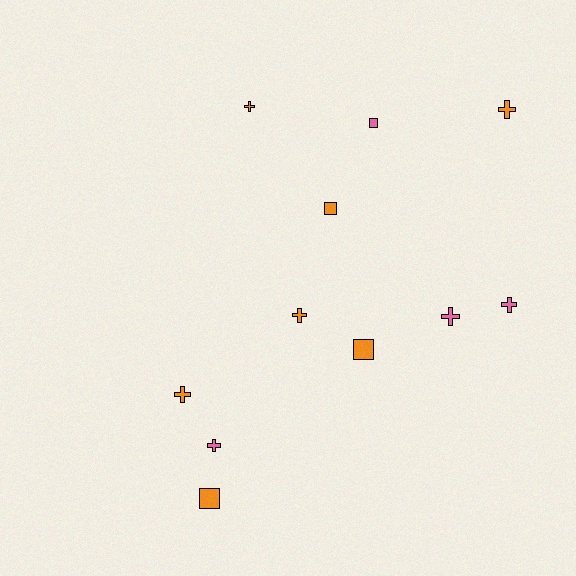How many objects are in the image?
There are 11 objects.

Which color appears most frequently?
Orange, with 7 objects.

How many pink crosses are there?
There are 3 pink crosses.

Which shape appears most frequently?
Cross, with 7 objects.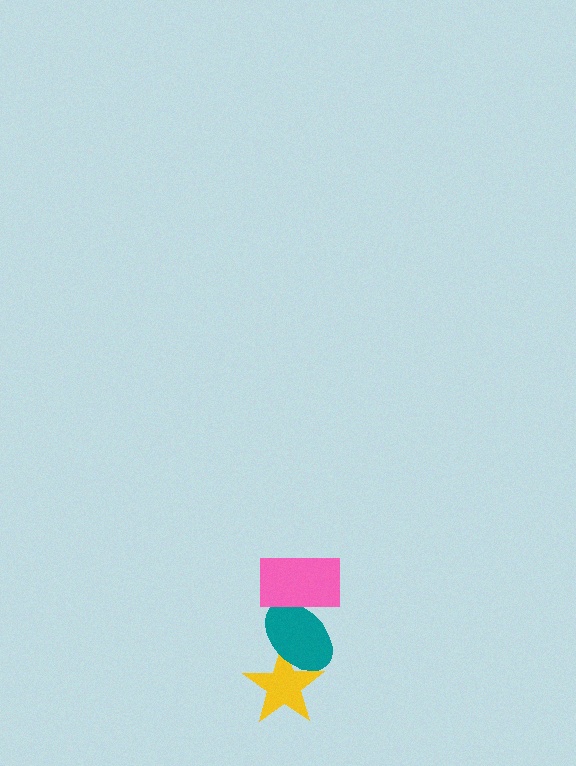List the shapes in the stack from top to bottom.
From top to bottom: the pink rectangle, the teal ellipse, the yellow star.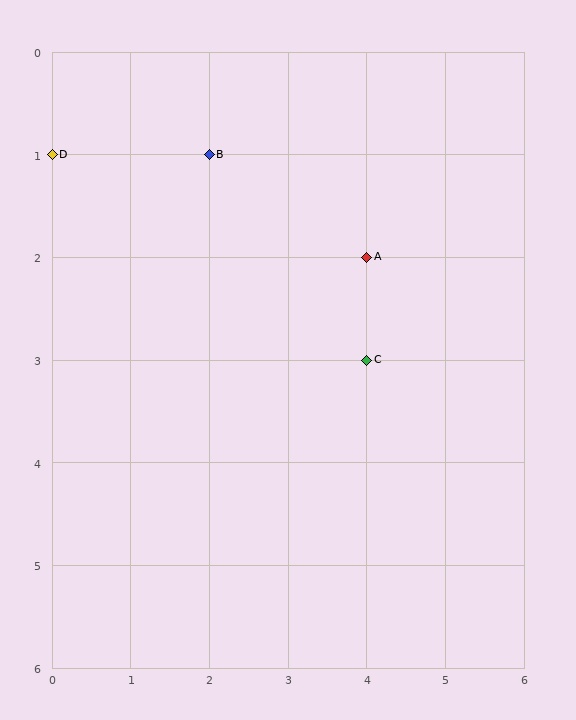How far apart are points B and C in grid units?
Points B and C are 2 columns and 2 rows apart (about 2.8 grid units diagonally).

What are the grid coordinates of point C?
Point C is at grid coordinates (4, 3).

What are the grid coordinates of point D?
Point D is at grid coordinates (0, 1).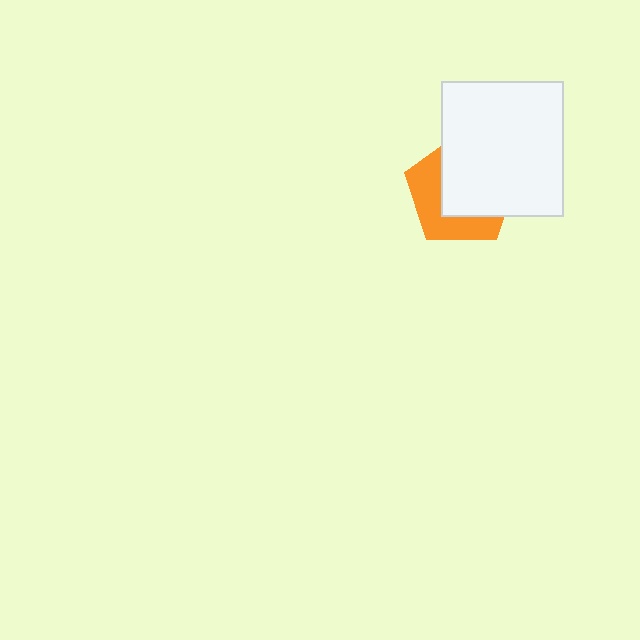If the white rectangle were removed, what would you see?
You would see the complete orange pentagon.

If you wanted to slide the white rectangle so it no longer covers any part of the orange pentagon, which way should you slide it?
Slide it toward the upper-right — that is the most direct way to separate the two shapes.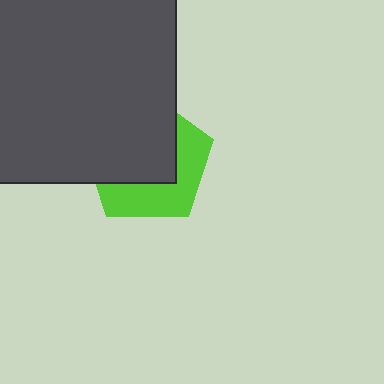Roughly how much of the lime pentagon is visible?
A small part of it is visible (roughly 43%).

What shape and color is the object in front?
The object in front is a dark gray rectangle.